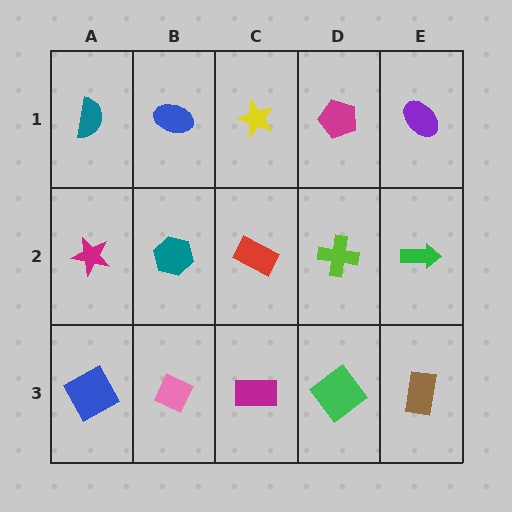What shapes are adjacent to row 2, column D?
A magenta pentagon (row 1, column D), a green diamond (row 3, column D), a red rectangle (row 2, column C), a green arrow (row 2, column E).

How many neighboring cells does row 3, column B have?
3.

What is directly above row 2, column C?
A yellow star.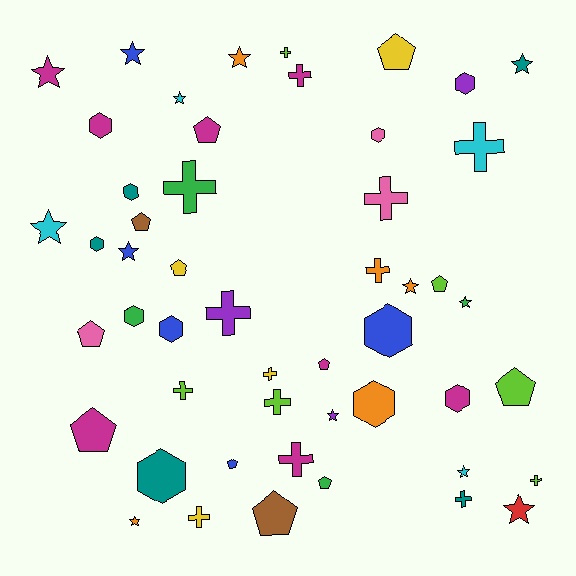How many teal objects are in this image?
There are 5 teal objects.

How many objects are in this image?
There are 50 objects.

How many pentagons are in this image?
There are 12 pentagons.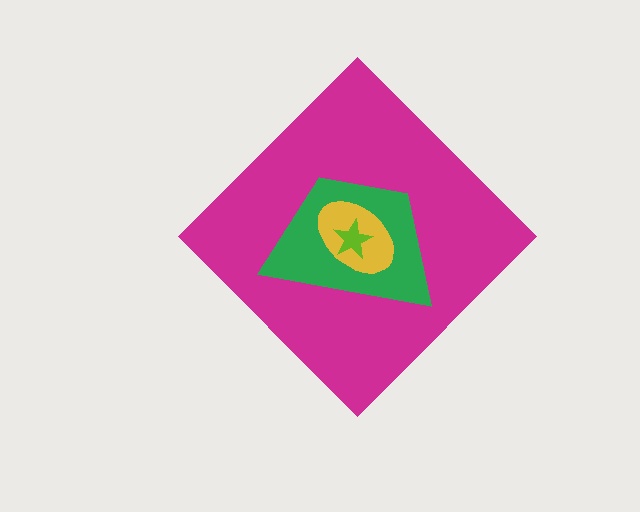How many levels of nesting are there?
4.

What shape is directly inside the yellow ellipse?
The lime star.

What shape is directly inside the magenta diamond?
The green trapezoid.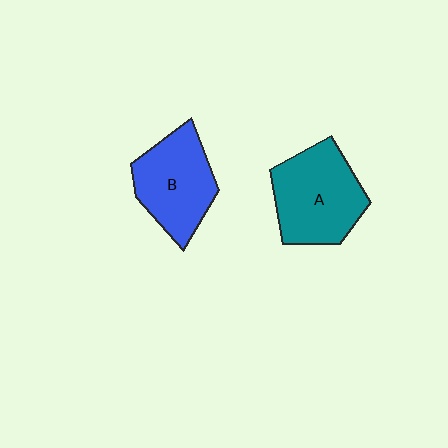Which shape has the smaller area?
Shape B (blue).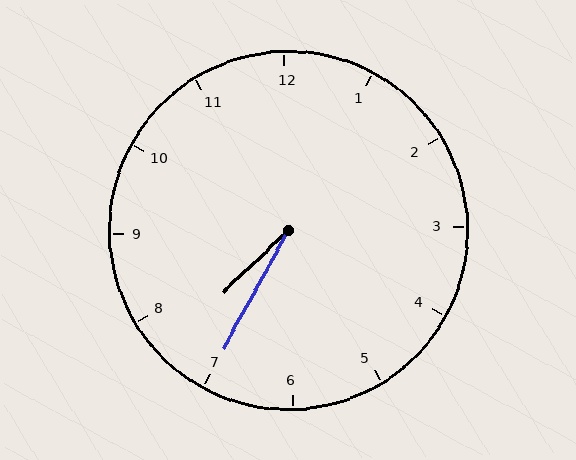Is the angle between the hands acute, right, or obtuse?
It is acute.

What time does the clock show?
7:35.